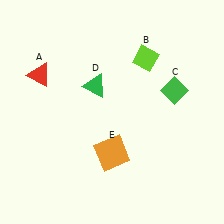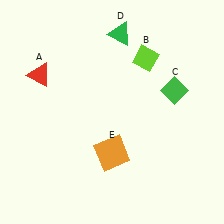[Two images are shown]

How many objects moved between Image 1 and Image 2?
1 object moved between the two images.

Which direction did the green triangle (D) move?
The green triangle (D) moved up.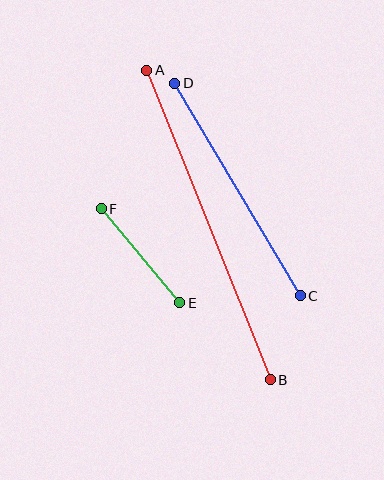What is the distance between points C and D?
The distance is approximately 247 pixels.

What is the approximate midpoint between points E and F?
The midpoint is at approximately (140, 256) pixels.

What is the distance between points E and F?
The distance is approximately 123 pixels.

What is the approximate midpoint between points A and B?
The midpoint is at approximately (208, 225) pixels.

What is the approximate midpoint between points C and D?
The midpoint is at approximately (238, 189) pixels.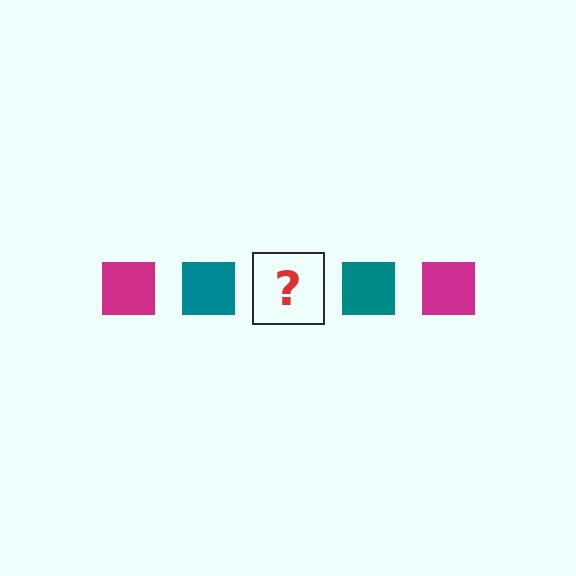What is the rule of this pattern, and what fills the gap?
The rule is that the pattern cycles through magenta, teal squares. The gap should be filled with a magenta square.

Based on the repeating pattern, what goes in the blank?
The blank should be a magenta square.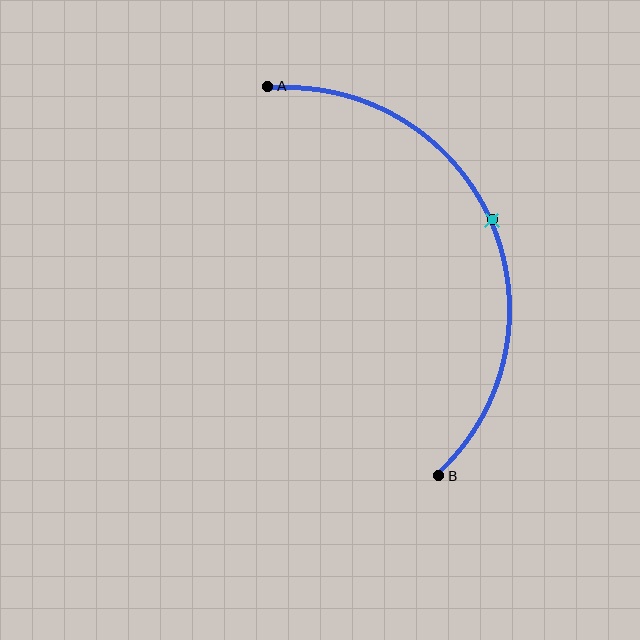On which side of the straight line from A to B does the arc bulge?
The arc bulges to the right of the straight line connecting A and B.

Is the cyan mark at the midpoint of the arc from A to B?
Yes. The cyan mark lies on the arc at equal arc-length from both A and B — it is the arc midpoint.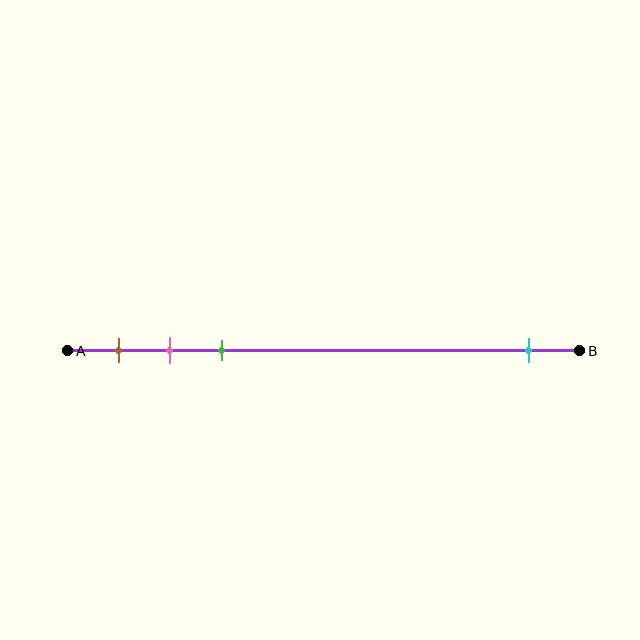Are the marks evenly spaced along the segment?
No, the marks are not evenly spaced.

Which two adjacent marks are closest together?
The pink and green marks are the closest adjacent pair.